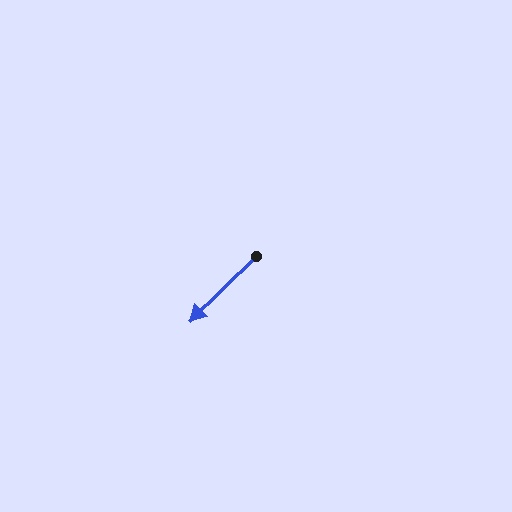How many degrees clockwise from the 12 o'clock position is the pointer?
Approximately 225 degrees.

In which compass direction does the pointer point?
Southwest.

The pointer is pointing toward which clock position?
Roughly 8 o'clock.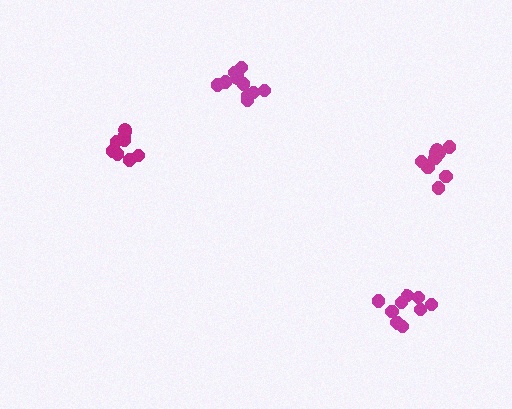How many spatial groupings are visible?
There are 4 spatial groupings.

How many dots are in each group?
Group 1: 9 dots, Group 2: 9 dots, Group 3: 10 dots, Group 4: 12 dots (40 total).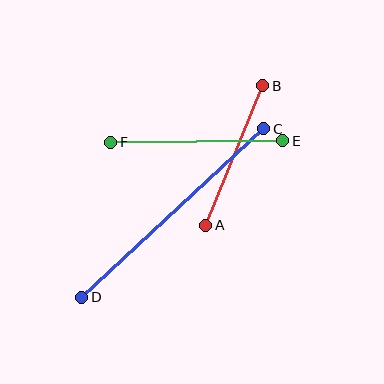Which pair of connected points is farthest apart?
Points C and D are farthest apart.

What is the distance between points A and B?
The distance is approximately 151 pixels.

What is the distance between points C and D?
The distance is approximately 248 pixels.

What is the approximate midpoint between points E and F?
The midpoint is at approximately (197, 141) pixels.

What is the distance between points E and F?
The distance is approximately 172 pixels.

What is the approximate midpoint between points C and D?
The midpoint is at approximately (173, 213) pixels.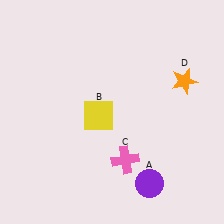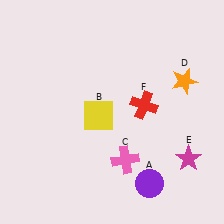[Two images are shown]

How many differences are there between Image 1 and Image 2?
There are 2 differences between the two images.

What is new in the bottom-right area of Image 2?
A magenta star (E) was added in the bottom-right area of Image 2.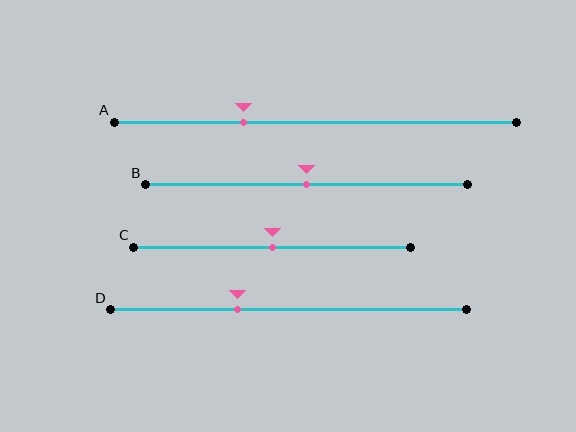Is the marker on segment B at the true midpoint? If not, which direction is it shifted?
Yes, the marker on segment B is at the true midpoint.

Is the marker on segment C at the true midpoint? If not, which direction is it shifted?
Yes, the marker on segment C is at the true midpoint.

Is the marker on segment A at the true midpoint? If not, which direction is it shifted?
No, the marker on segment A is shifted to the left by about 18% of the segment length.